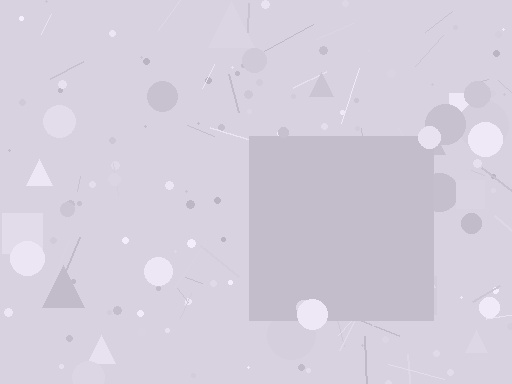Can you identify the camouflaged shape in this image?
The camouflaged shape is a square.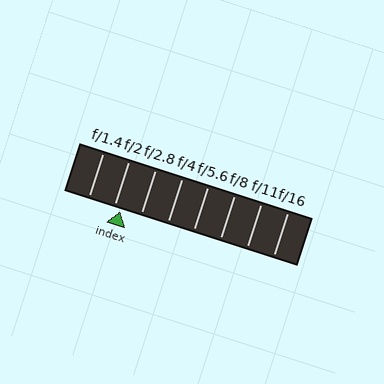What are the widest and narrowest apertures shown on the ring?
The widest aperture shown is f/1.4 and the narrowest is f/16.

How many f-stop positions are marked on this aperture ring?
There are 8 f-stop positions marked.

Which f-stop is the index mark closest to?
The index mark is closest to f/2.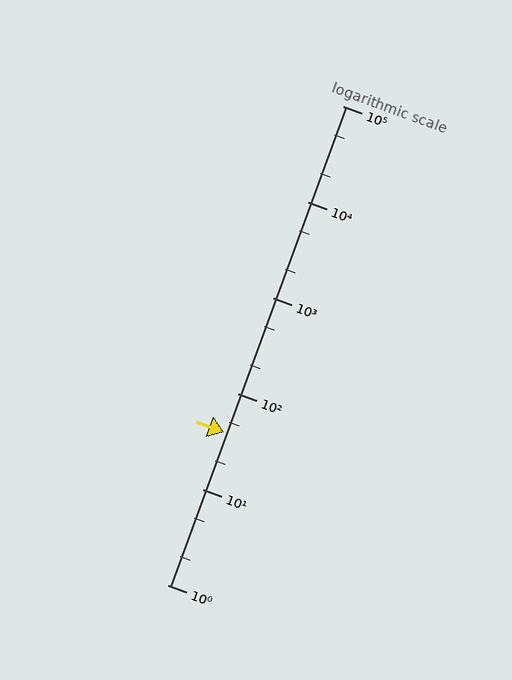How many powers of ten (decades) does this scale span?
The scale spans 5 decades, from 1 to 100000.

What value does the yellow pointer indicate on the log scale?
The pointer indicates approximately 39.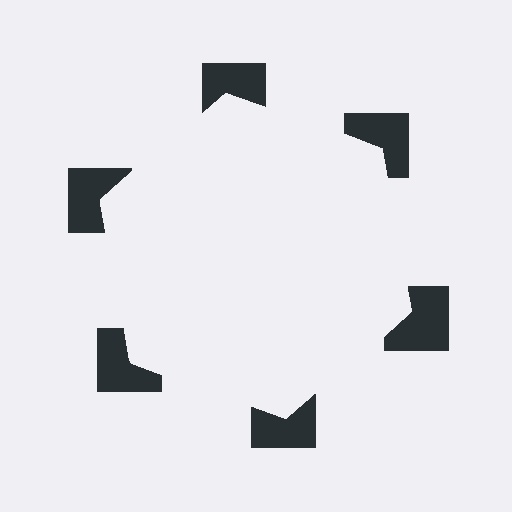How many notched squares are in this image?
There are 6 — one at each vertex of the illusory hexagon.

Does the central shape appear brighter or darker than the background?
It typically appears slightly brighter than the background, even though no actual brightness change is drawn.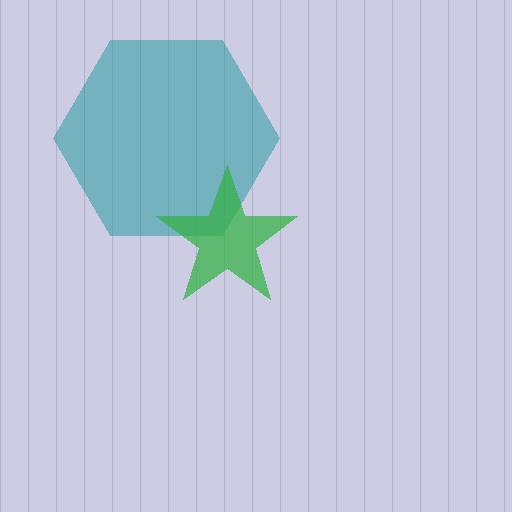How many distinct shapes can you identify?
There are 2 distinct shapes: a teal hexagon, a green star.